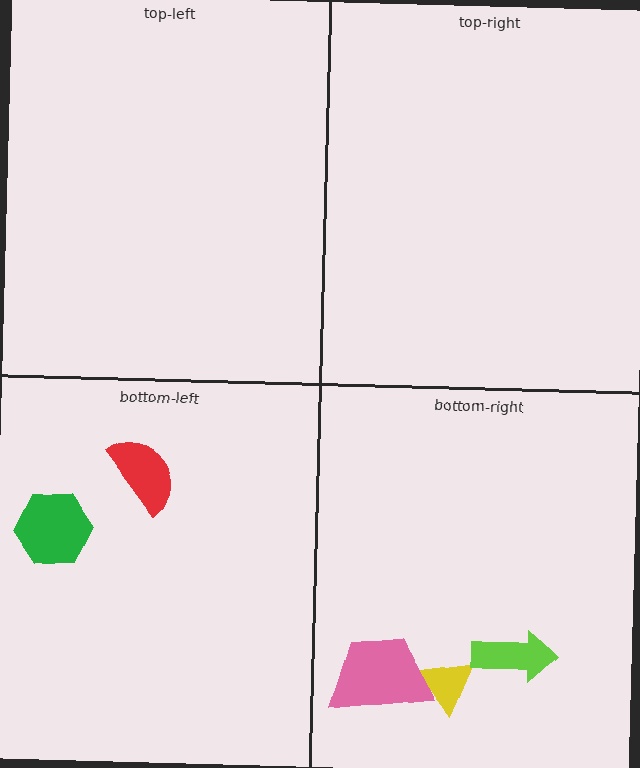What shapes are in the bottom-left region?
The red semicircle, the green hexagon.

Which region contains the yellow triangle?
The bottom-right region.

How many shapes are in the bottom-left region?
2.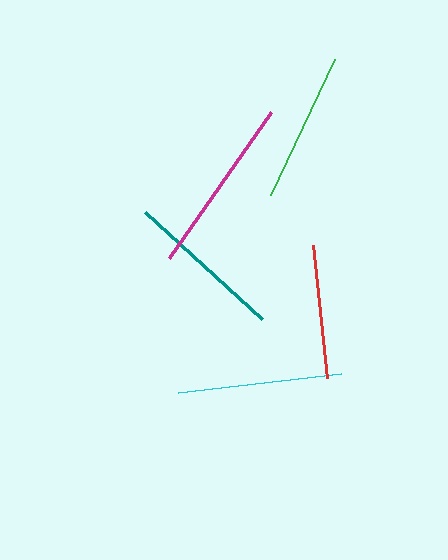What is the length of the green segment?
The green segment is approximately 150 pixels long.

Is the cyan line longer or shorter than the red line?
The cyan line is longer than the red line.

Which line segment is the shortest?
The red line is the shortest at approximately 134 pixels.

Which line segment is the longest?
The magenta line is the longest at approximately 178 pixels.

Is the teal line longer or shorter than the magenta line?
The magenta line is longer than the teal line.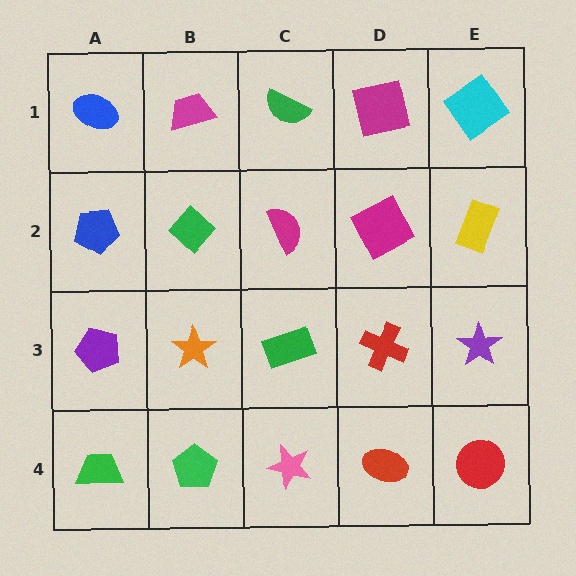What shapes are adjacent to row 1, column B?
A green diamond (row 2, column B), a blue ellipse (row 1, column A), a green semicircle (row 1, column C).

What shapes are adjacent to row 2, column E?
A cyan diamond (row 1, column E), a purple star (row 3, column E), a magenta square (row 2, column D).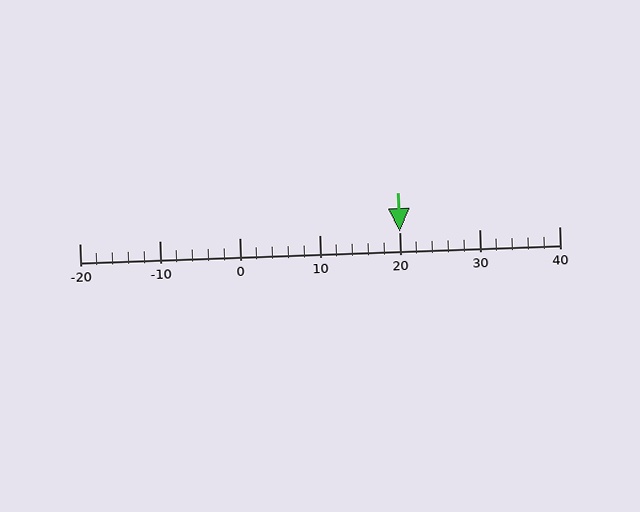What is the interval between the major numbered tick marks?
The major tick marks are spaced 10 units apart.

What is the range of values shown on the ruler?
The ruler shows values from -20 to 40.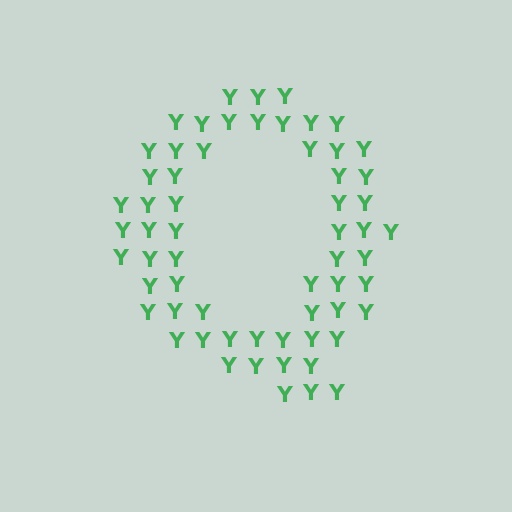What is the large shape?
The large shape is the letter Q.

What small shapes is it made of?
It is made of small letter Y's.